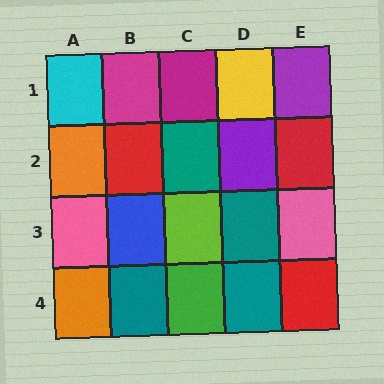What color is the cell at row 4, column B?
Teal.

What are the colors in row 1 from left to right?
Cyan, magenta, magenta, yellow, purple.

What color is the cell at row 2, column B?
Red.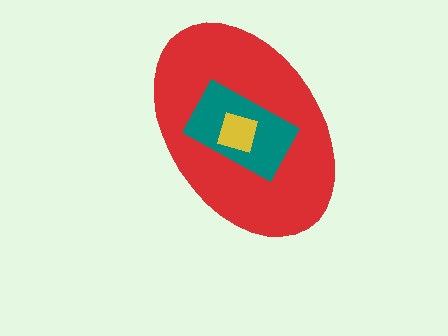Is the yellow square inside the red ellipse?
Yes.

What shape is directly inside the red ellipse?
The teal rectangle.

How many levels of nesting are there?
3.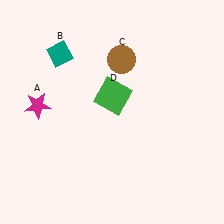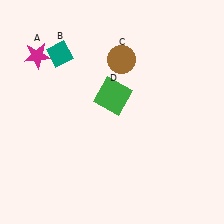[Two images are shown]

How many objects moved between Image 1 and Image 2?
1 object moved between the two images.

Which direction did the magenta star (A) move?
The magenta star (A) moved up.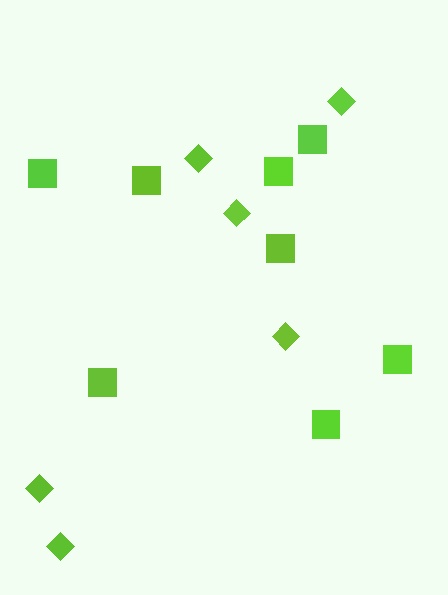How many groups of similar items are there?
There are 2 groups: one group of diamonds (6) and one group of squares (8).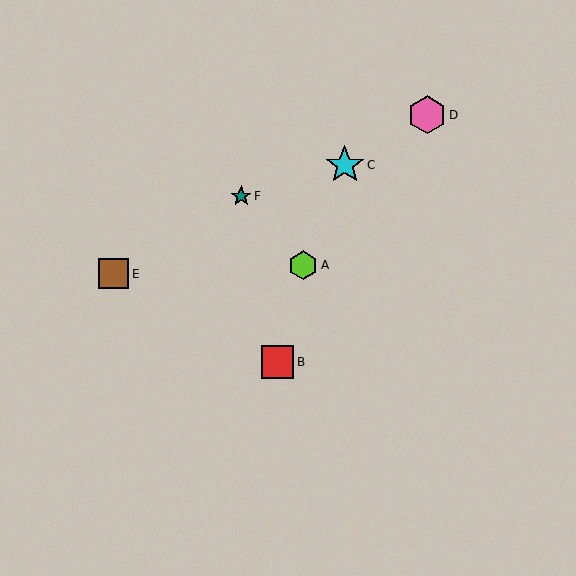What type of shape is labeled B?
Shape B is a red square.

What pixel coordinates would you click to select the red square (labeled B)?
Click at (278, 362) to select the red square B.